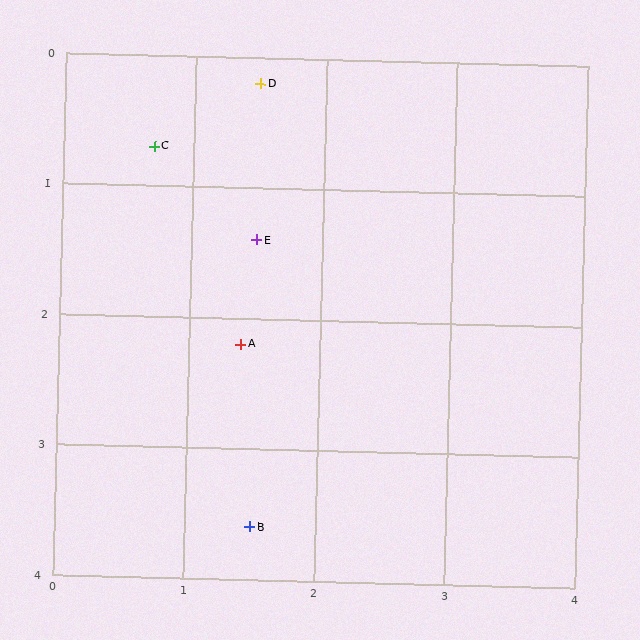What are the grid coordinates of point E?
Point E is at approximately (1.5, 1.4).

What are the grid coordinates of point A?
Point A is at approximately (1.4, 2.2).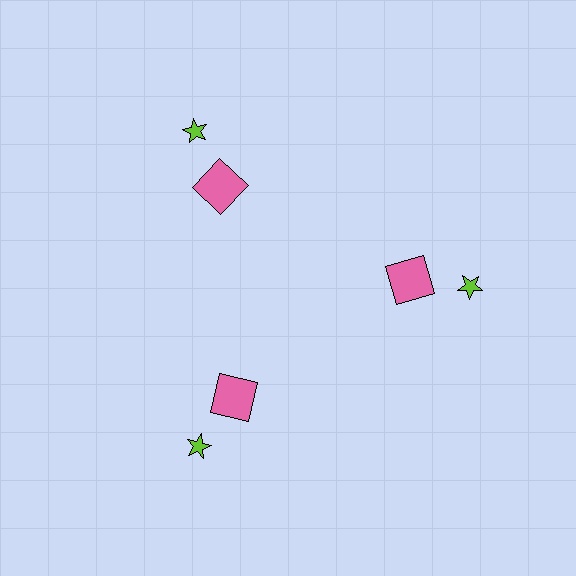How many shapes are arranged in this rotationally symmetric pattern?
There are 6 shapes, arranged in 3 groups of 2.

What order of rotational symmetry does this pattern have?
This pattern has 3-fold rotational symmetry.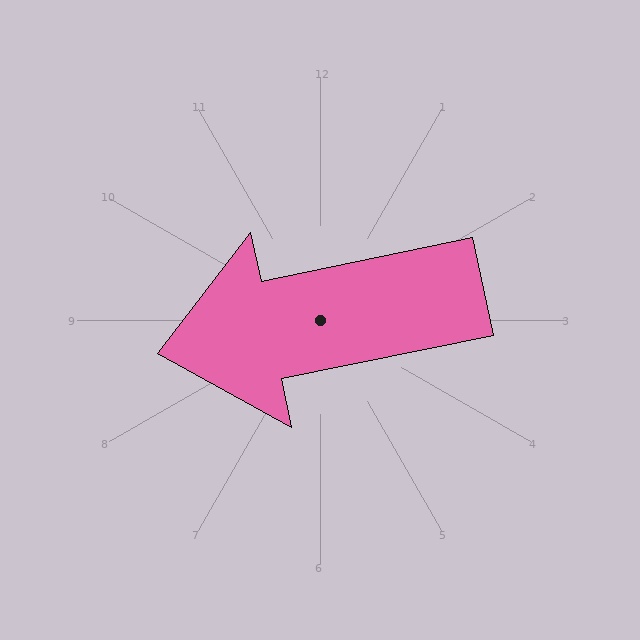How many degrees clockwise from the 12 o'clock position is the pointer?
Approximately 258 degrees.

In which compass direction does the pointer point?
West.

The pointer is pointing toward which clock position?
Roughly 9 o'clock.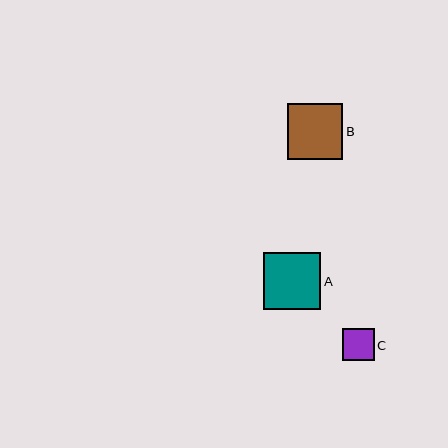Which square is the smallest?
Square C is the smallest with a size of approximately 32 pixels.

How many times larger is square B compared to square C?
Square B is approximately 1.7 times the size of square C.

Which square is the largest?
Square A is the largest with a size of approximately 57 pixels.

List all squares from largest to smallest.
From largest to smallest: A, B, C.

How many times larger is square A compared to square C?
Square A is approximately 1.8 times the size of square C.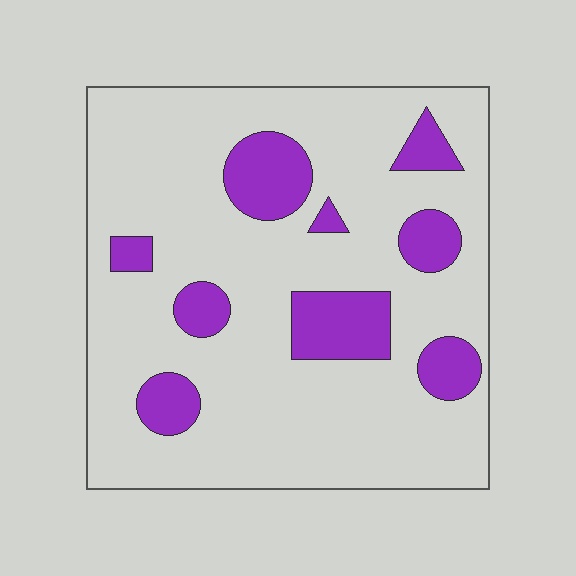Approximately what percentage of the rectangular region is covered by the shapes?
Approximately 20%.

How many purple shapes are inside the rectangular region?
9.